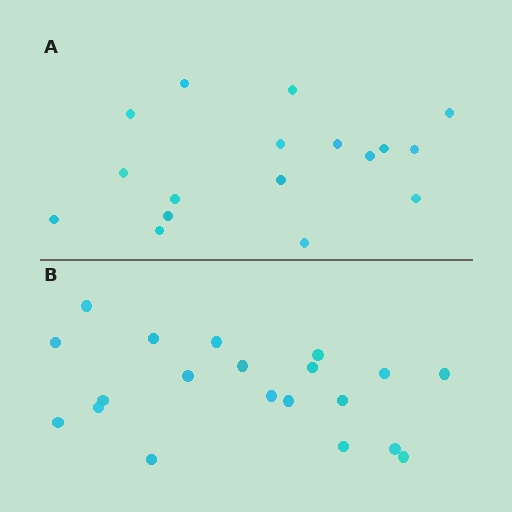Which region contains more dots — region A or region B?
Region B (the bottom region) has more dots.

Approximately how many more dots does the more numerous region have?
Region B has just a few more — roughly 2 or 3 more dots than region A.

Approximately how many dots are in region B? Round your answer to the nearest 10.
About 20 dots.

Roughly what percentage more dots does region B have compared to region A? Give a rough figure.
About 20% more.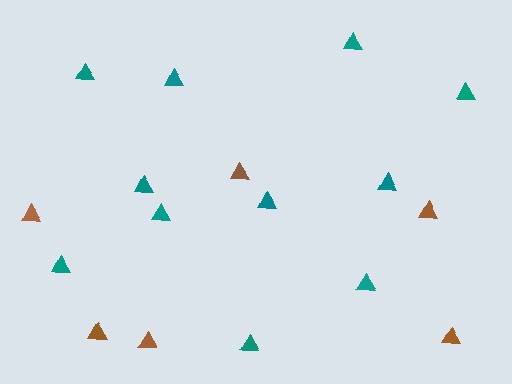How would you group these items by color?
There are 2 groups: one group of teal triangles (11) and one group of brown triangles (6).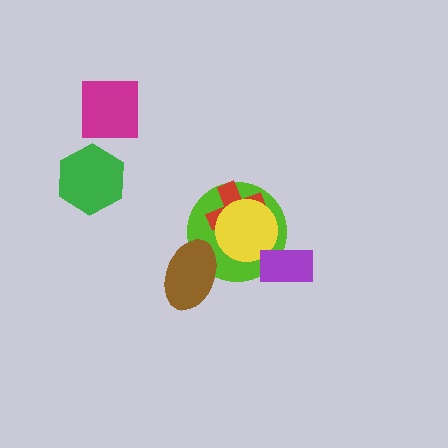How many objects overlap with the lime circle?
4 objects overlap with the lime circle.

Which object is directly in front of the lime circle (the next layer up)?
The red cross is directly in front of the lime circle.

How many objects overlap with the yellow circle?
2 objects overlap with the yellow circle.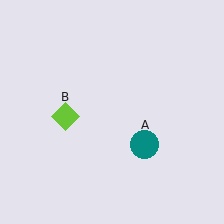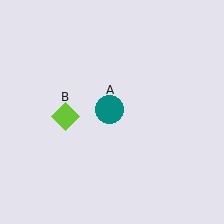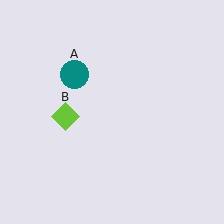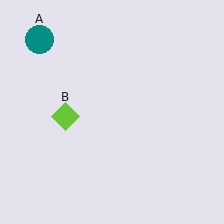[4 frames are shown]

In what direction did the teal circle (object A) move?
The teal circle (object A) moved up and to the left.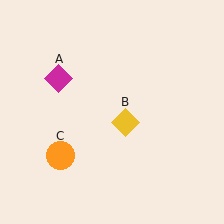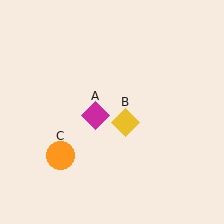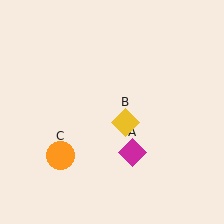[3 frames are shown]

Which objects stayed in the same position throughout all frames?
Yellow diamond (object B) and orange circle (object C) remained stationary.